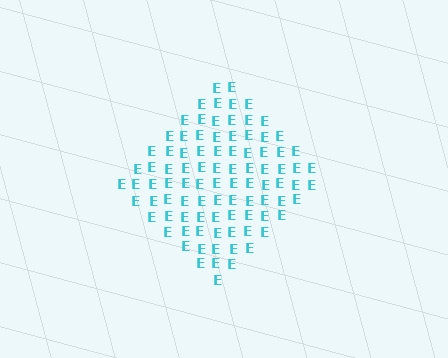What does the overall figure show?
The overall figure shows a diamond.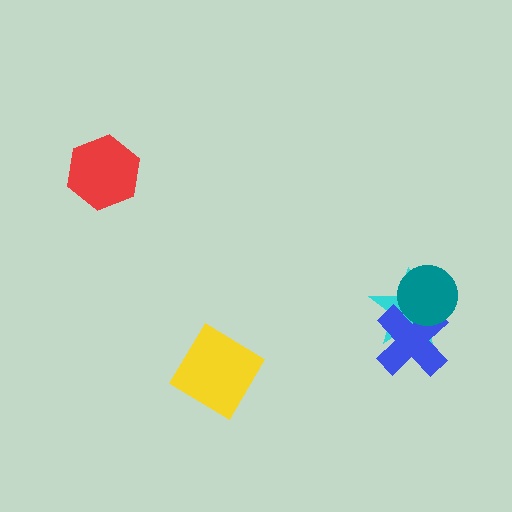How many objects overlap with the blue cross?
2 objects overlap with the blue cross.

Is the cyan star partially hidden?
Yes, it is partially covered by another shape.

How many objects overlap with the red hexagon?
0 objects overlap with the red hexagon.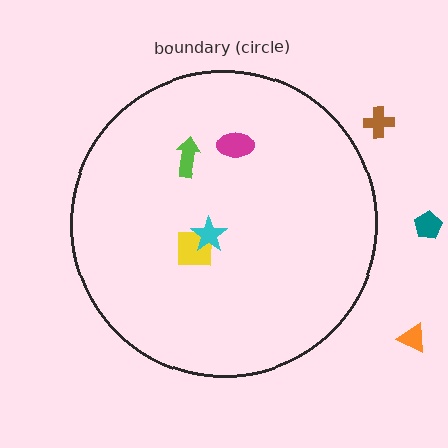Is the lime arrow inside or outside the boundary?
Inside.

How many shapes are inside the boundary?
4 inside, 3 outside.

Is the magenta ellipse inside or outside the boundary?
Inside.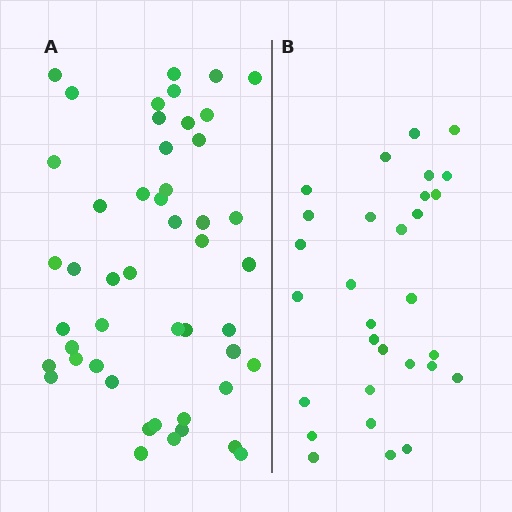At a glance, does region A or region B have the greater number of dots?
Region A (the left region) has more dots.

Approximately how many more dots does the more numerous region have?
Region A has approximately 20 more dots than region B.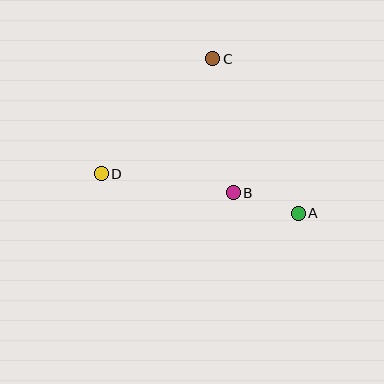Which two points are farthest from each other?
Points A and D are farthest from each other.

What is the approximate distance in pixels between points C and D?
The distance between C and D is approximately 160 pixels.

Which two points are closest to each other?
Points A and B are closest to each other.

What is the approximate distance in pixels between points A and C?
The distance between A and C is approximately 176 pixels.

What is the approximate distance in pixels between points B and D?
The distance between B and D is approximately 133 pixels.